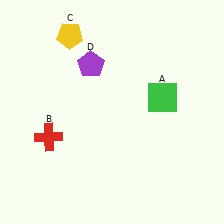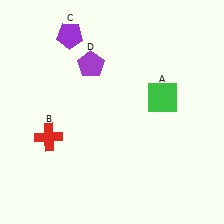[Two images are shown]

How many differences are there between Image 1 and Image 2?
There is 1 difference between the two images.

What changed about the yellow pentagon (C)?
In Image 1, C is yellow. In Image 2, it changed to purple.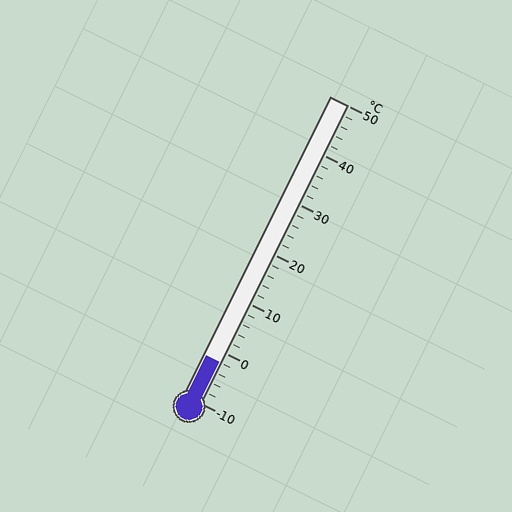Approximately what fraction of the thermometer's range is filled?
The thermometer is filled to approximately 15% of its range.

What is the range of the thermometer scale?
The thermometer scale ranges from -10°C to 50°C.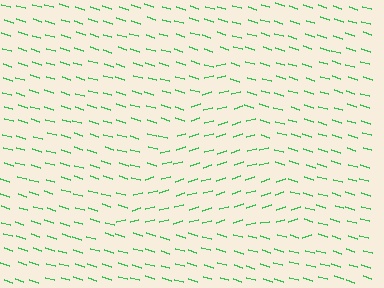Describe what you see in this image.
The image is filled with small green line segments. A triangle region in the image has lines oriented differently from the surrounding lines, creating a visible texture boundary.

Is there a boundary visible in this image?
Yes, there is a texture boundary formed by a change in line orientation.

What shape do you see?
I see a triangle.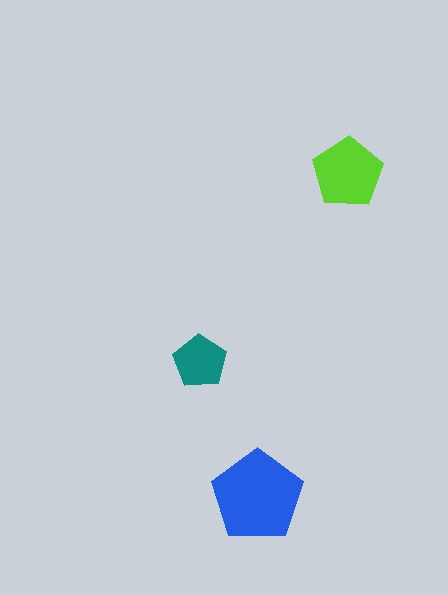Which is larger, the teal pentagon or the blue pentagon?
The blue one.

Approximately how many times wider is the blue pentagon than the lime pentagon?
About 1.5 times wider.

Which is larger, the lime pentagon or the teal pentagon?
The lime one.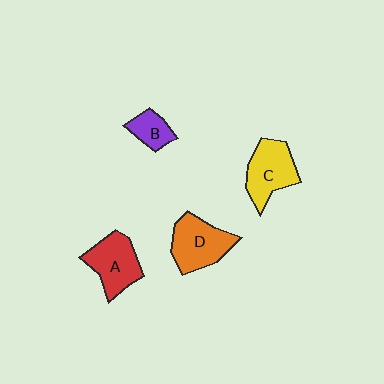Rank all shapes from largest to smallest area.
From largest to smallest: D (orange), C (yellow), A (red), B (purple).